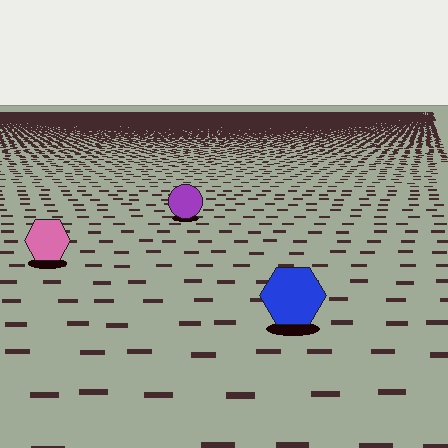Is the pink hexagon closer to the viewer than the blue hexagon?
No. The blue hexagon is closer — you can tell from the texture gradient: the ground texture is coarser near it.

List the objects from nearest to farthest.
From nearest to farthest: the blue hexagon, the pink hexagon, the purple circle.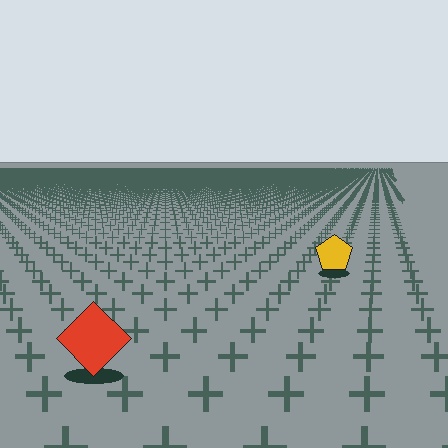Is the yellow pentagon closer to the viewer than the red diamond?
No. The red diamond is closer — you can tell from the texture gradient: the ground texture is coarser near it.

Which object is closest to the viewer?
The red diamond is closest. The texture marks near it are larger and more spread out.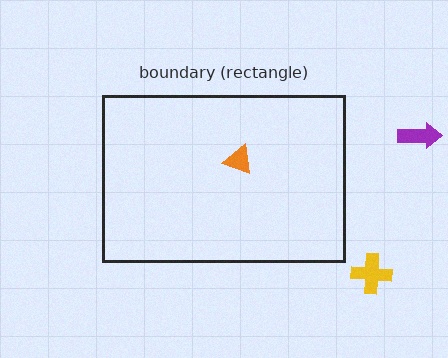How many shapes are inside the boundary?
1 inside, 2 outside.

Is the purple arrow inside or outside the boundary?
Outside.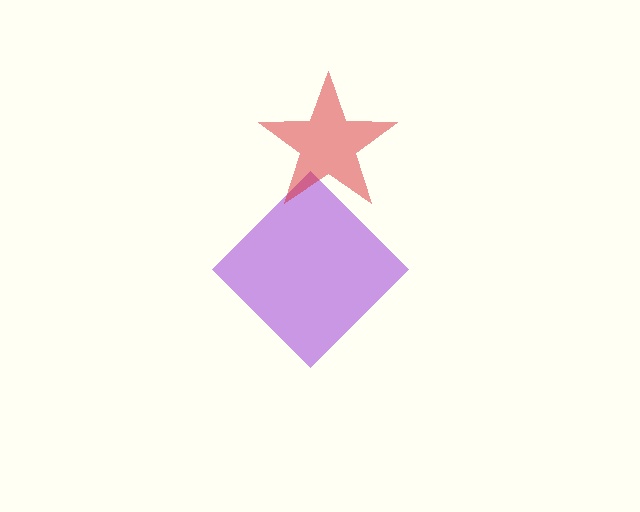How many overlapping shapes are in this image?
There are 2 overlapping shapes in the image.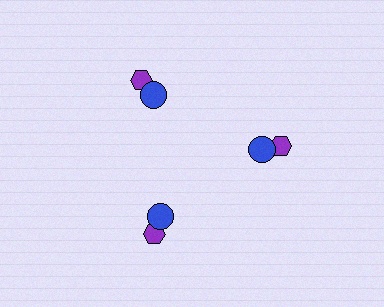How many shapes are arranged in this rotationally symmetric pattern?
There are 6 shapes, arranged in 3 groups of 2.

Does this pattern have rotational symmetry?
Yes, this pattern has 3-fold rotational symmetry. It looks the same after rotating 120 degrees around the center.